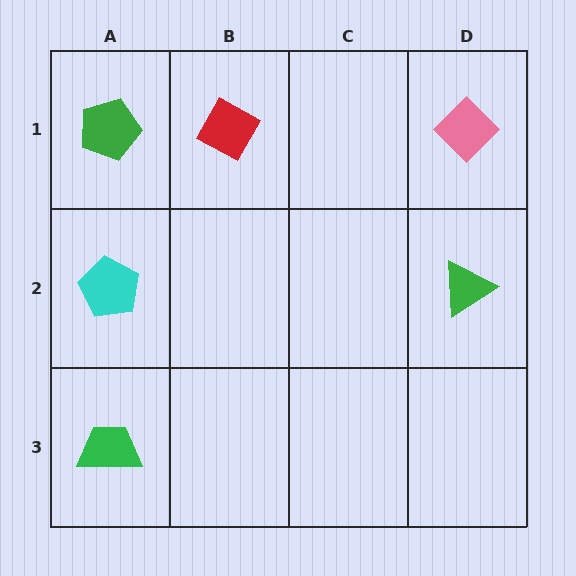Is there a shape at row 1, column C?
No, that cell is empty.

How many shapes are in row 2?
2 shapes.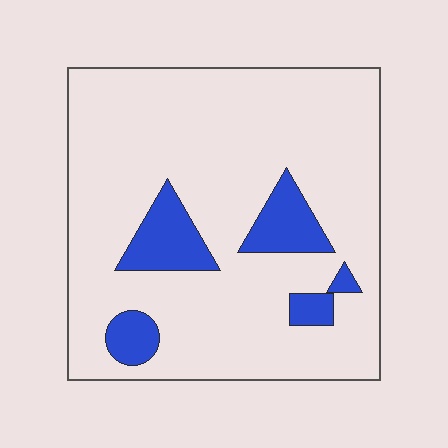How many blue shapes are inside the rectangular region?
5.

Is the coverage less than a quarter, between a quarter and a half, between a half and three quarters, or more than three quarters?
Less than a quarter.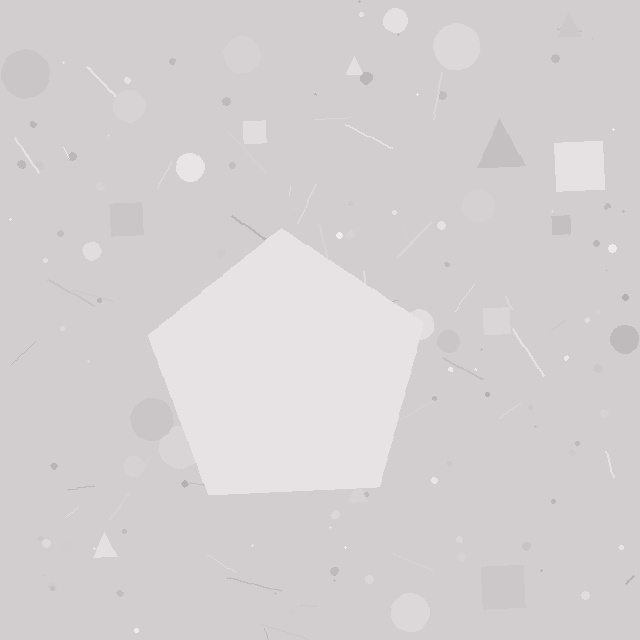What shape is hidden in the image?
A pentagon is hidden in the image.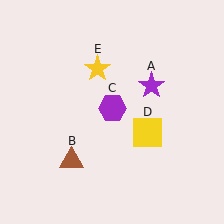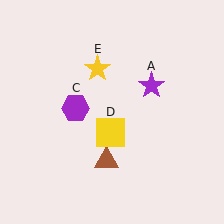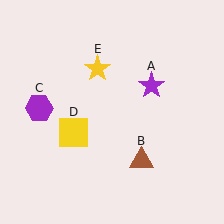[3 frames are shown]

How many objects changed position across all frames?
3 objects changed position: brown triangle (object B), purple hexagon (object C), yellow square (object D).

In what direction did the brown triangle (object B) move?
The brown triangle (object B) moved right.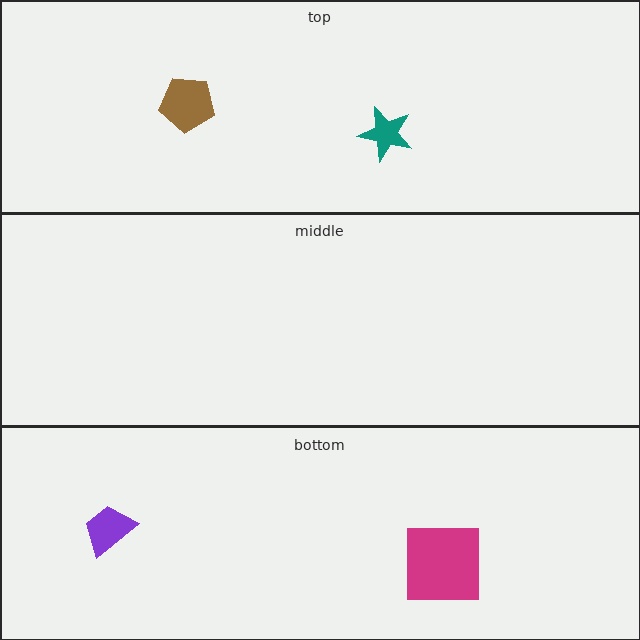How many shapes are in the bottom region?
2.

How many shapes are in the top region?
2.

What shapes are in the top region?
The brown pentagon, the teal star.